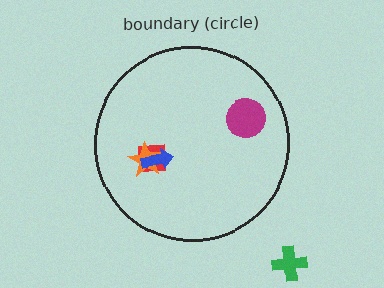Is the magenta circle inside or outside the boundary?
Inside.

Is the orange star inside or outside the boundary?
Inside.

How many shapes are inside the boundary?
4 inside, 1 outside.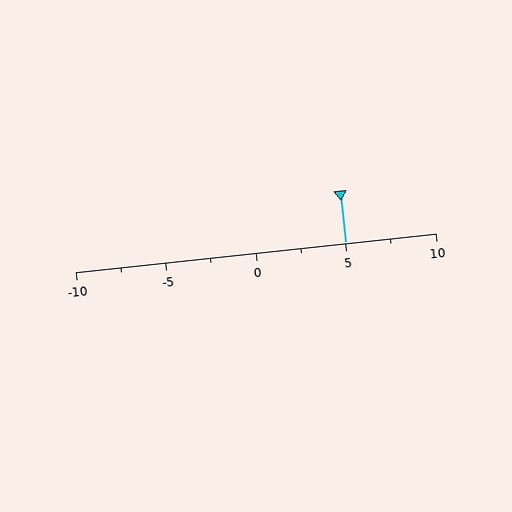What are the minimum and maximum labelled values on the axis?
The axis runs from -10 to 10.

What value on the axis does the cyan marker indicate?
The marker indicates approximately 5.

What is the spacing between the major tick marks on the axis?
The major ticks are spaced 5 apart.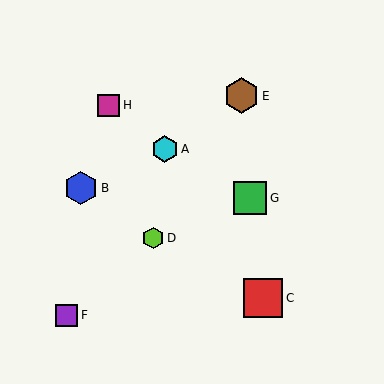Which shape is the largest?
The red square (labeled C) is the largest.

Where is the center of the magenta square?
The center of the magenta square is at (109, 106).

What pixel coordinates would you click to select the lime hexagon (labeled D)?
Click at (153, 238) to select the lime hexagon D.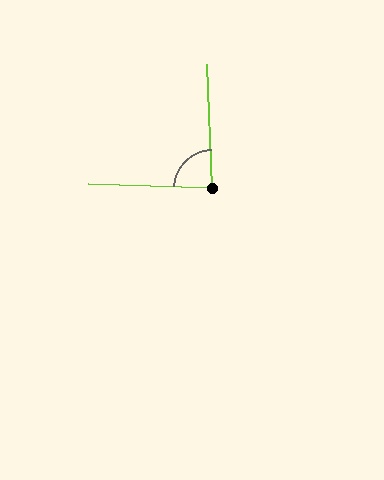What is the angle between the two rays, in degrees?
Approximately 85 degrees.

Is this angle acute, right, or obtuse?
It is approximately a right angle.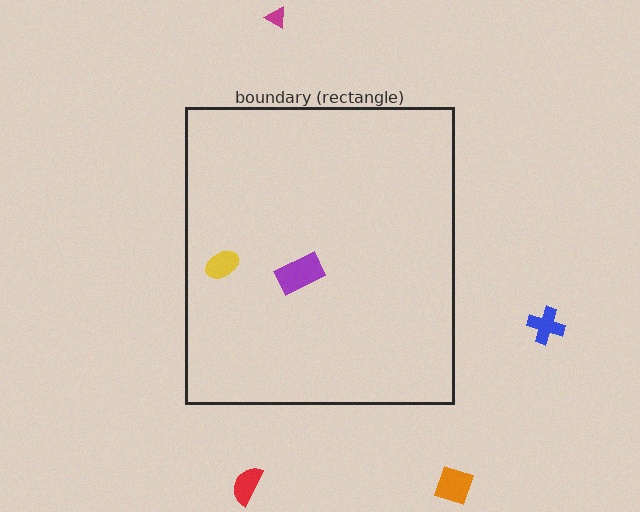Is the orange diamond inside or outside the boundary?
Outside.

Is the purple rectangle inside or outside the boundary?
Inside.